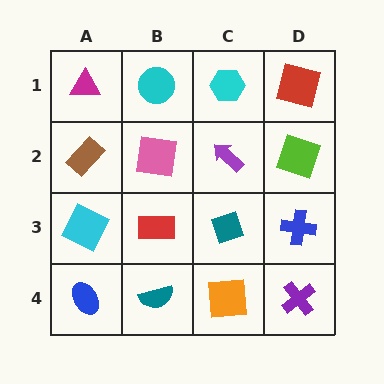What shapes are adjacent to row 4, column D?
A blue cross (row 3, column D), an orange square (row 4, column C).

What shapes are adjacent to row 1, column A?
A brown rectangle (row 2, column A), a cyan circle (row 1, column B).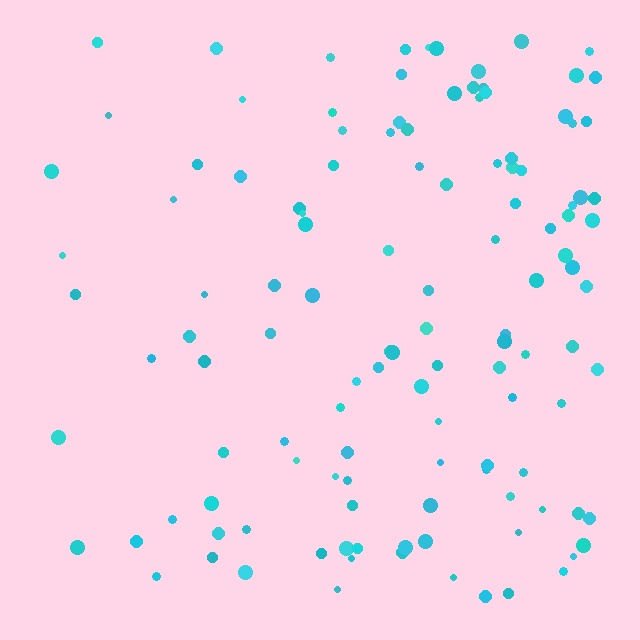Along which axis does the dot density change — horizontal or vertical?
Horizontal.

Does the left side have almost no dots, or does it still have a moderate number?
Still a moderate number, just noticeably fewer than the right.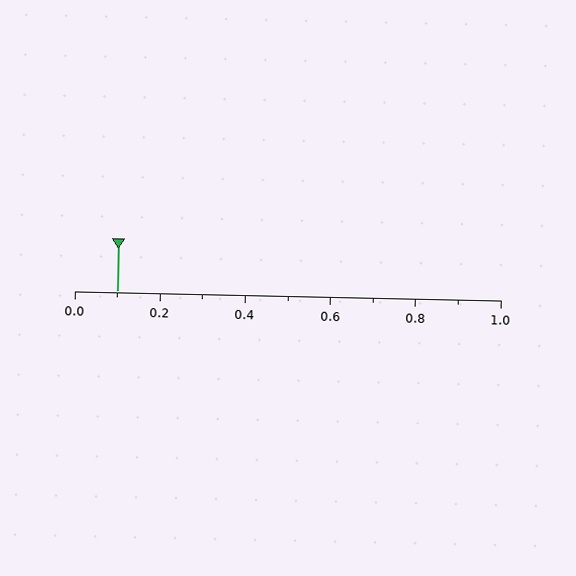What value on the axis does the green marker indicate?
The marker indicates approximately 0.1.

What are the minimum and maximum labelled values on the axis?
The axis runs from 0.0 to 1.0.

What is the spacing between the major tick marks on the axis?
The major ticks are spaced 0.2 apart.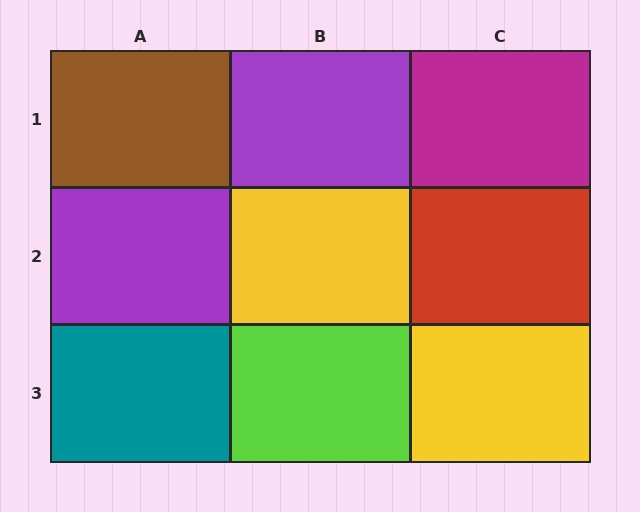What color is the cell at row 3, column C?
Yellow.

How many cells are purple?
2 cells are purple.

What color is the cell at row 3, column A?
Teal.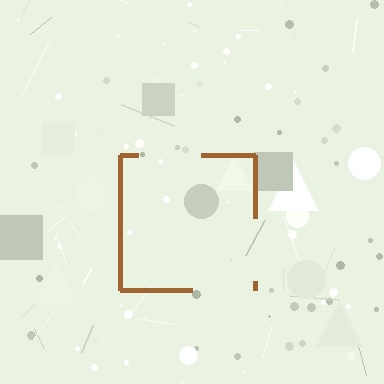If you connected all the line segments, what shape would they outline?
They would outline a square.